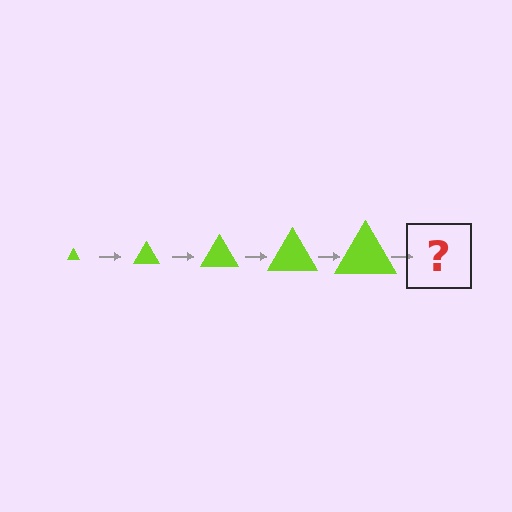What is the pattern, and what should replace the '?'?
The pattern is that the triangle gets progressively larger each step. The '?' should be a lime triangle, larger than the previous one.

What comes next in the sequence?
The next element should be a lime triangle, larger than the previous one.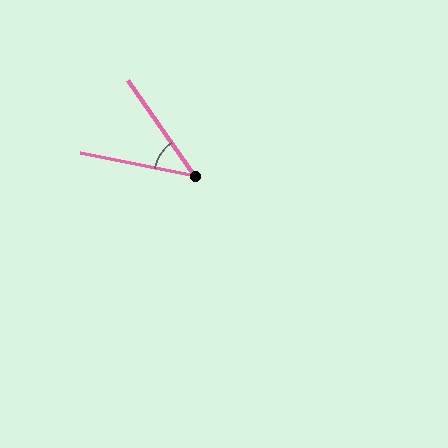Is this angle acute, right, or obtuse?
It is acute.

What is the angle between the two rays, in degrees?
Approximately 44 degrees.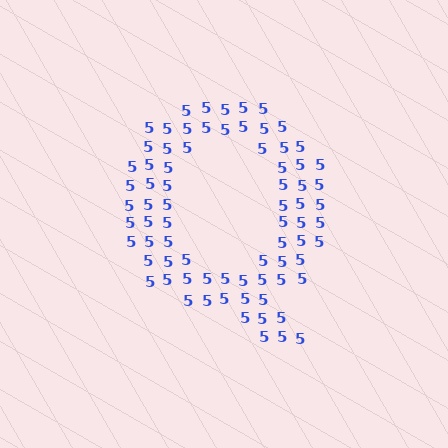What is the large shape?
The large shape is the letter Q.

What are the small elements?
The small elements are digit 5's.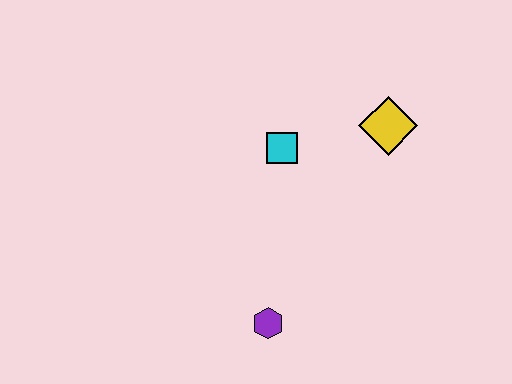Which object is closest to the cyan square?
The yellow diamond is closest to the cyan square.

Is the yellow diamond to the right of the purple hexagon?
Yes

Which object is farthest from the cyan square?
The purple hexagon is farthest from the cyan square.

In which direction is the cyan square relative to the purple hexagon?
The cyan square is above the purple hexagon.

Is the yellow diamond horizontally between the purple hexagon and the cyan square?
No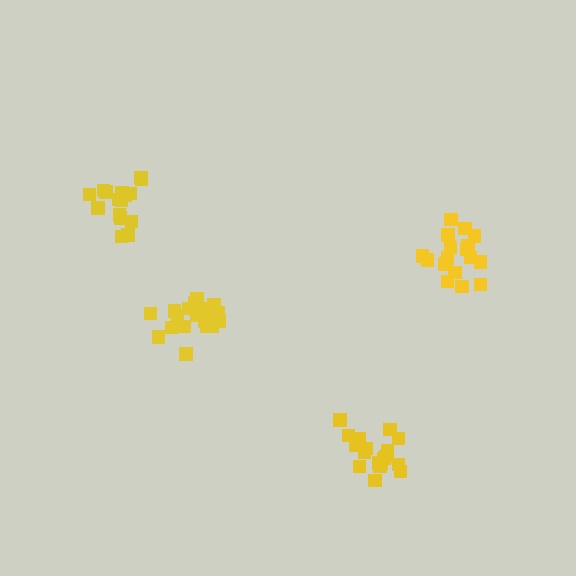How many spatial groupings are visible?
There are 4 spatial groupings.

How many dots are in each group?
Group 1: 18 dots, Group 2: 16 dots, Group 3: 17 dots, Group 4: 19 dots (70 total).